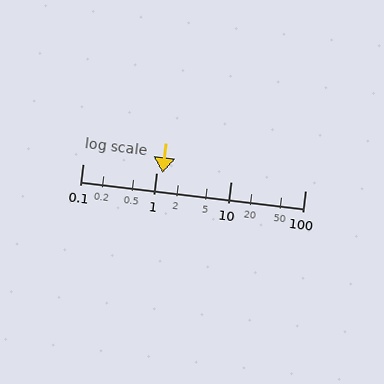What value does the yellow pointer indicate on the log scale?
The pointer indicates approximately 1.2.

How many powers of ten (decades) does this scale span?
The scale spans 3 decades, from 0.1 to 100.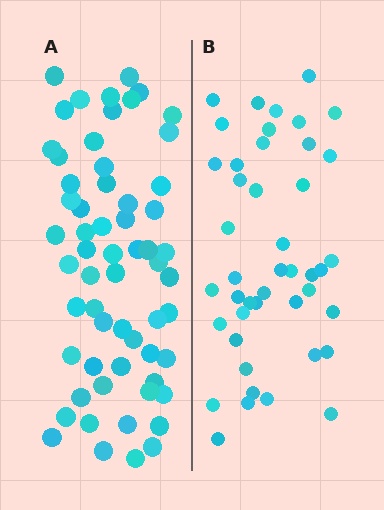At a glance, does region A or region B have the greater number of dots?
Region A (the left region) has more dots.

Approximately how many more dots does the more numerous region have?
Region A has approximately 15 more dots than region B.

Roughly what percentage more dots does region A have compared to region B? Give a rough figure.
About 35% more.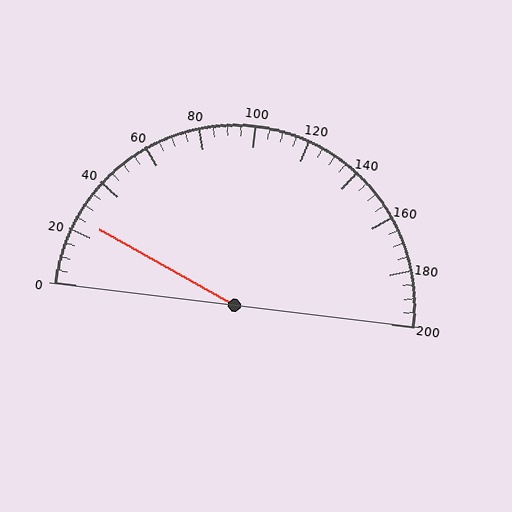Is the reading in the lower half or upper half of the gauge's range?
The reading is in the lower half of the range (0 to 200).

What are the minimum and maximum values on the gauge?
The gauge ranges from 0 to 200.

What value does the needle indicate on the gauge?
The needle indicates approximately 25.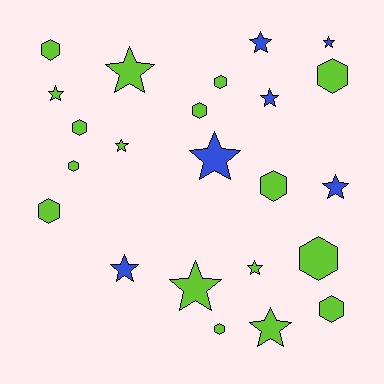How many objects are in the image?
There are 23 objects.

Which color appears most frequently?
Lime, with 17 objects.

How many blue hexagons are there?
There are no blue hexagons.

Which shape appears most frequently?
Star, with 12 objects.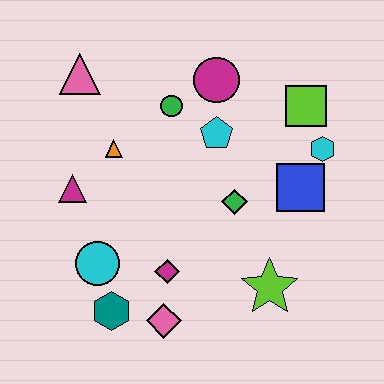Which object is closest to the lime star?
The green diamond is closest to the lime star.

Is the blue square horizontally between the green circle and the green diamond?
No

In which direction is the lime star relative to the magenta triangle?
The lime star is to the right of the magenta triangle.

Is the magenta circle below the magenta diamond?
No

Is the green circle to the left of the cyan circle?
No